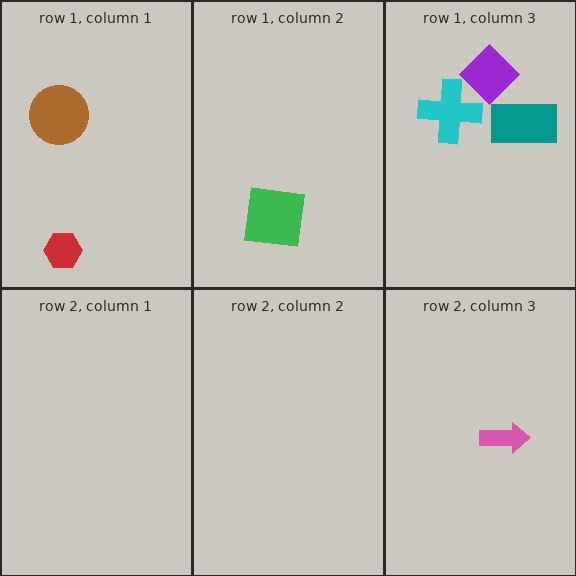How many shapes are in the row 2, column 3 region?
1.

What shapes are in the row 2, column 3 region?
The pink arrow.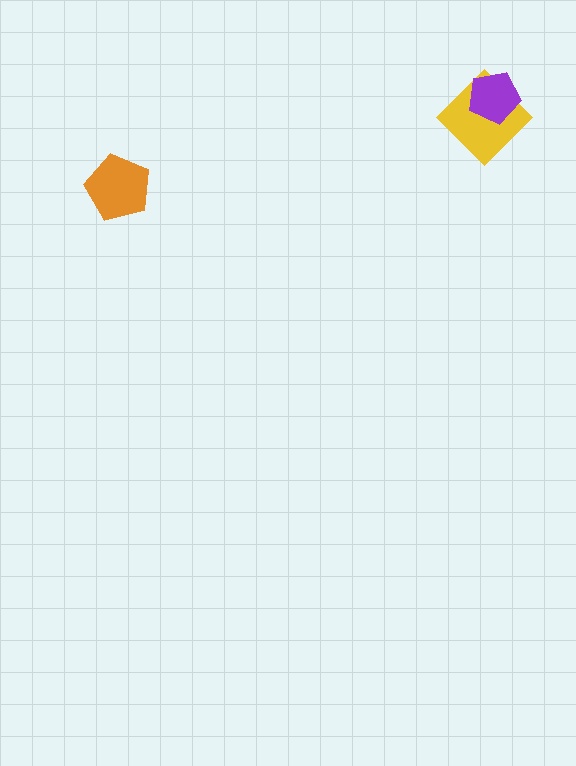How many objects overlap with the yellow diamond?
1 object overlaps with the yellow diamond.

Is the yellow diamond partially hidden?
Yes, it is partially covered by another shape.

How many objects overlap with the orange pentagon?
0 objects overlap with the orange pentagon.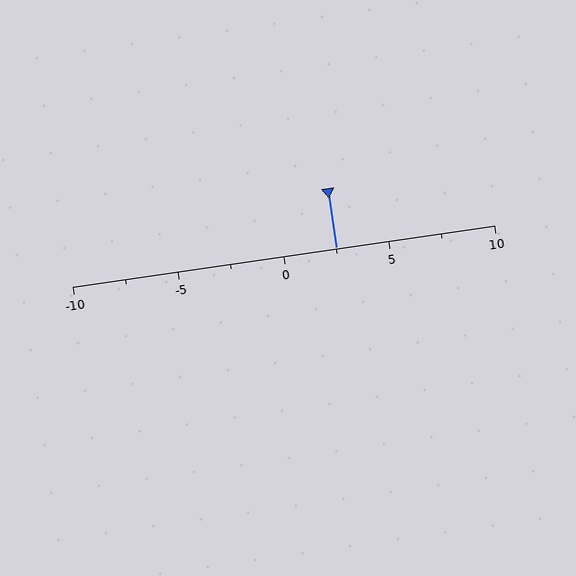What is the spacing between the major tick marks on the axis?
The major ticks are spaced 5 apart.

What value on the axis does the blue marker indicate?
The marker indicates approximately 2.5.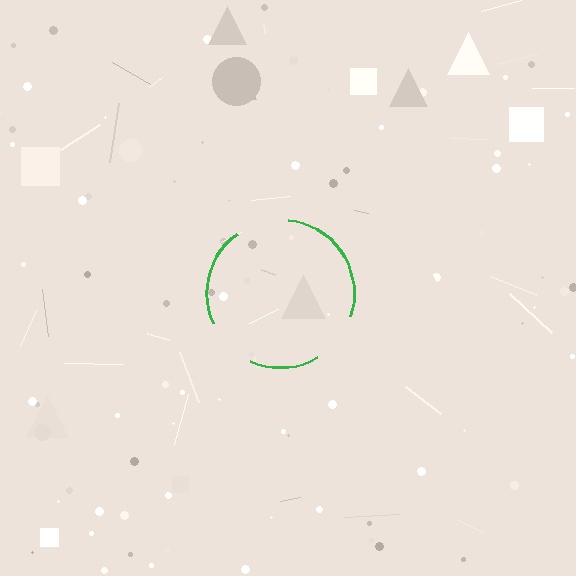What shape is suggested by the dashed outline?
The dashed outline suggests a circle.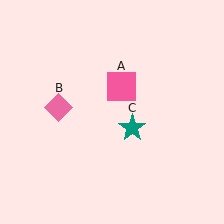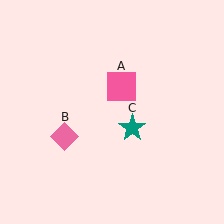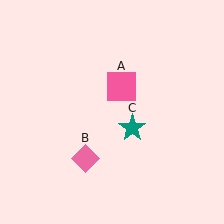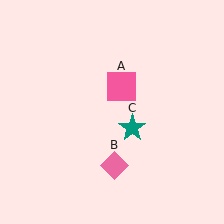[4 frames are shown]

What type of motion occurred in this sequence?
The pink diamond (object B) rotated counterclockwise around the center of the scene.